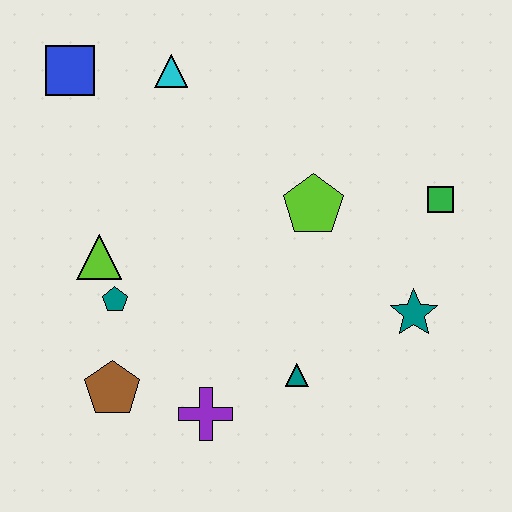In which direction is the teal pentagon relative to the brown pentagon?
The teal pentagon is above the brown pentagon.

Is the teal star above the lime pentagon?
No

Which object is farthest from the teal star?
The blue square is farthest from the teal star.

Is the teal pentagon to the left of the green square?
Yes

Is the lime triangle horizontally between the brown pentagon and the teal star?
No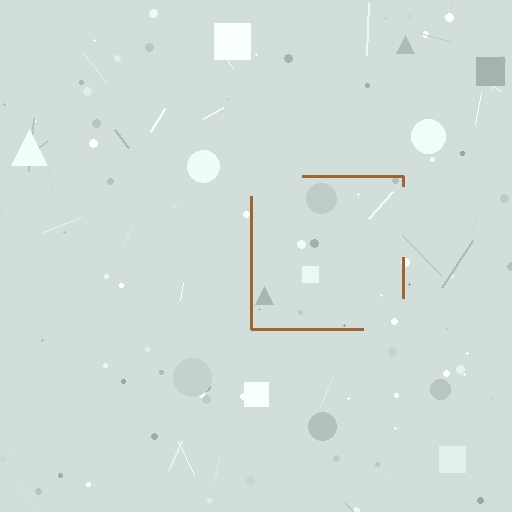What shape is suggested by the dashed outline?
The dashed outline suggests a square.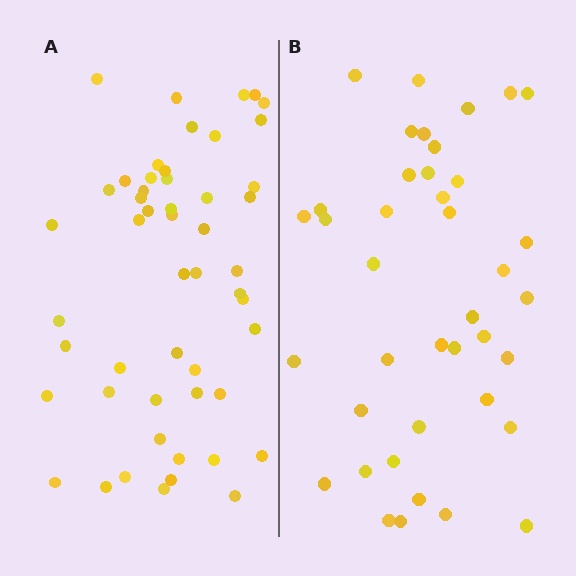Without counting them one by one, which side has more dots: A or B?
Region A (the left region) has more dots.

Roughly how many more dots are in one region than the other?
Region A has roughly 12 or so more dots than region B.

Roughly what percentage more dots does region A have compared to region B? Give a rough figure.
About 30% more.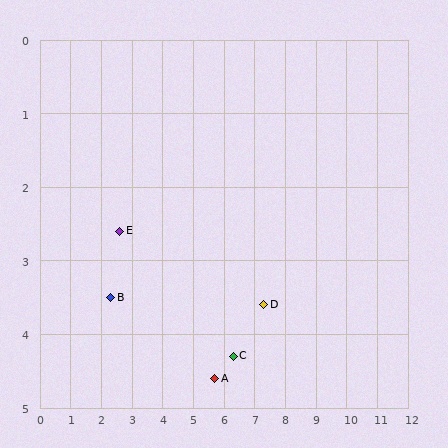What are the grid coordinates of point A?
Point A is at approximately (5.7, 4.6).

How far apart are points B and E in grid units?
Points B and E are about 0.9 grid units apart.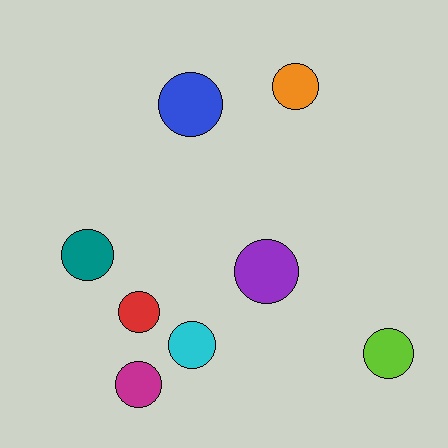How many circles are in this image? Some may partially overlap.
There are 8 circles.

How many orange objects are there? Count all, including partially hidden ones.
There is 1 orange object.